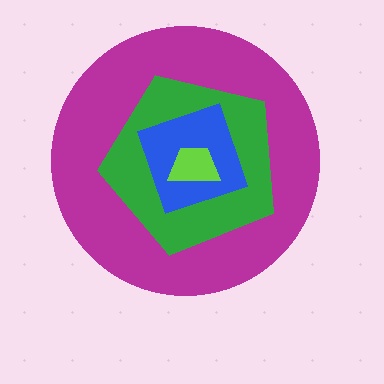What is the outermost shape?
The magenta circle.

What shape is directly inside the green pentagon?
The blue square.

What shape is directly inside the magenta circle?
The green pentagon.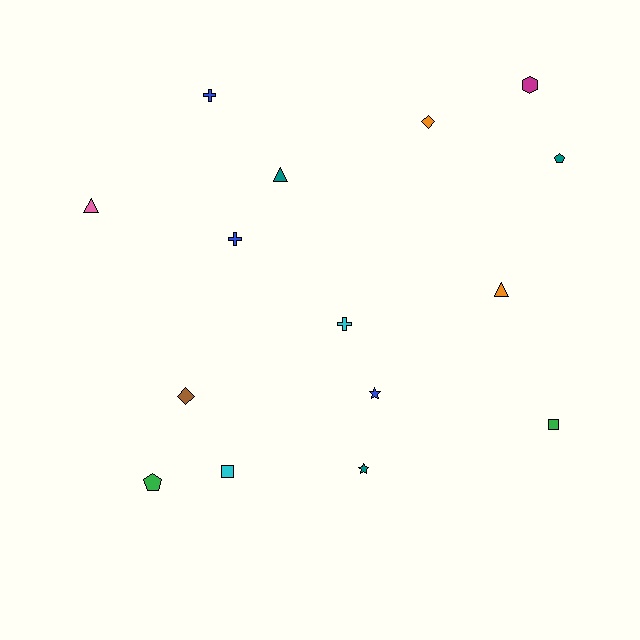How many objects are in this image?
There are 15 objects.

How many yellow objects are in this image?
There are no yellow objects.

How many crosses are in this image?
There are 3 crosses.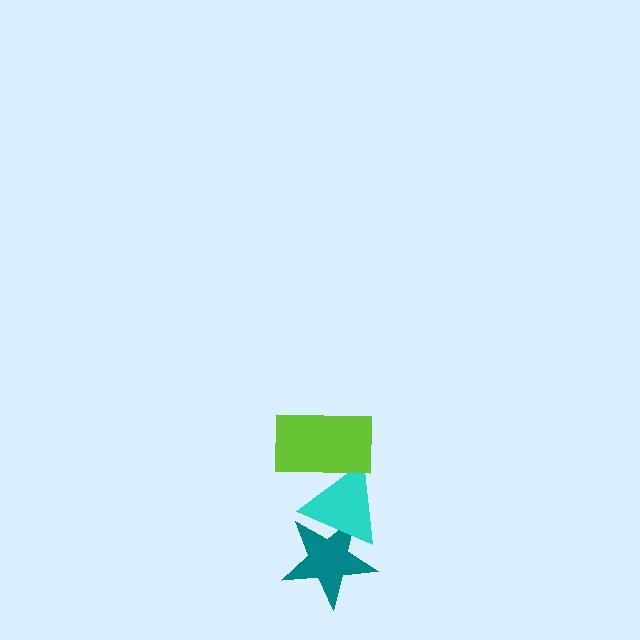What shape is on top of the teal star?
The cyan triangle is on top of the teal star.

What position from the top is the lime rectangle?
The lime rectangle is 1st from the top.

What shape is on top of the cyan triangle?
The lime rectangle is on top of the cyan triangle.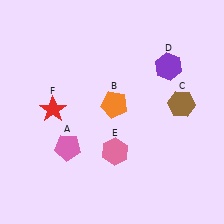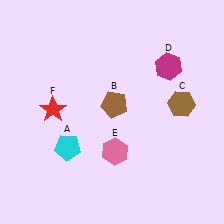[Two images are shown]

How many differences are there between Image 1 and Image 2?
There are 3 differences between the two images.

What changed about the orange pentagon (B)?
In Image 1, B is orange. In Image 2, it changed to brown.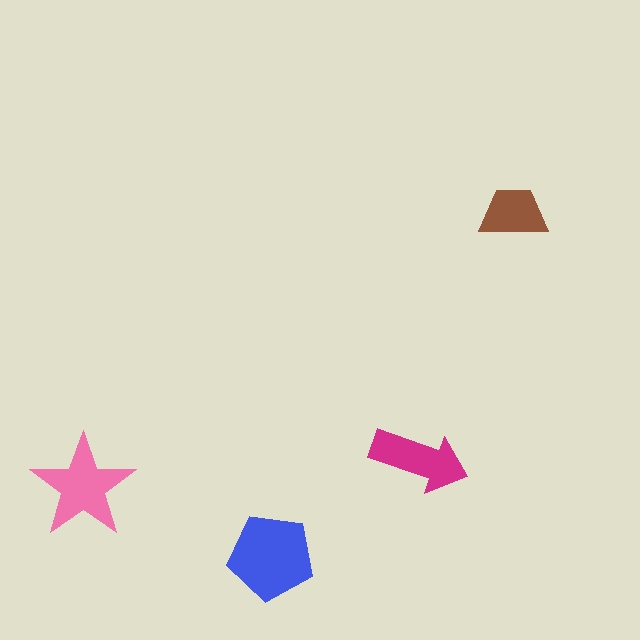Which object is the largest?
The blue pentagon.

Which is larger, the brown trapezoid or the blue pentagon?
The blue pentagon.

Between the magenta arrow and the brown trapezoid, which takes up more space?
The magenta arrow.